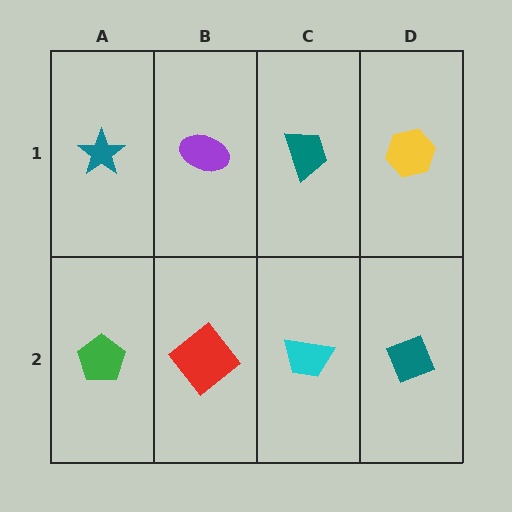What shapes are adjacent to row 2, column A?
A teal star (row 1, column A), a red diamond (row 2, column B).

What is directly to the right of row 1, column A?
A purple ellipse.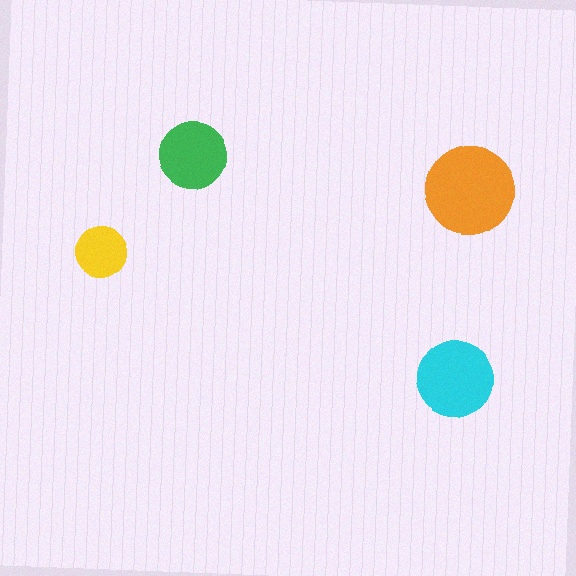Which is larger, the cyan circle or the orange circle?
The orange one.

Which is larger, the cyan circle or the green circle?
The cyan one.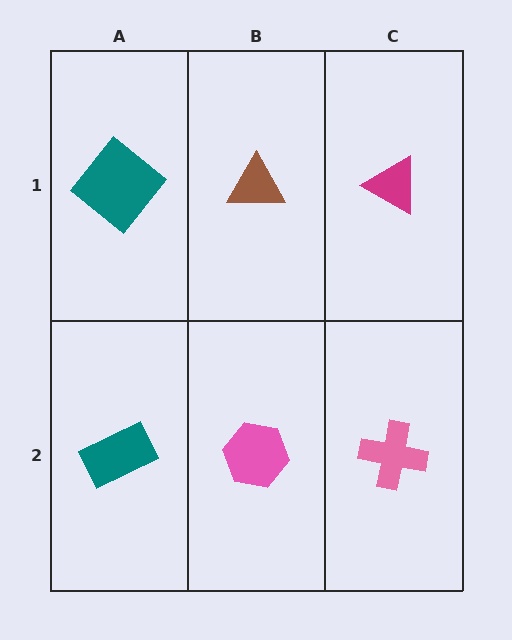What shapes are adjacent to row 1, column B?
A pink hexagon (row 2, column B), a teal diamond (row 1, column A), a magenta triangle (row 1, column C).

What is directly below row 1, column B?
A pink hexagon.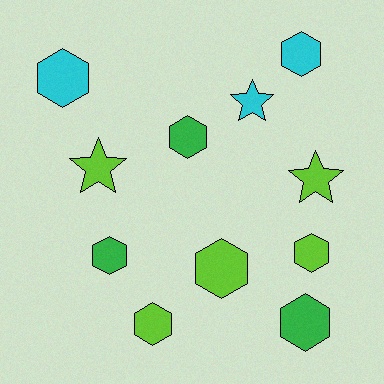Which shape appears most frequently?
Hexagon, with 8 objects.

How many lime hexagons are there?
There are 3 lime hexagons.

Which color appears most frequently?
Lime, with 5 objects.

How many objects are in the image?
There are 11 objects.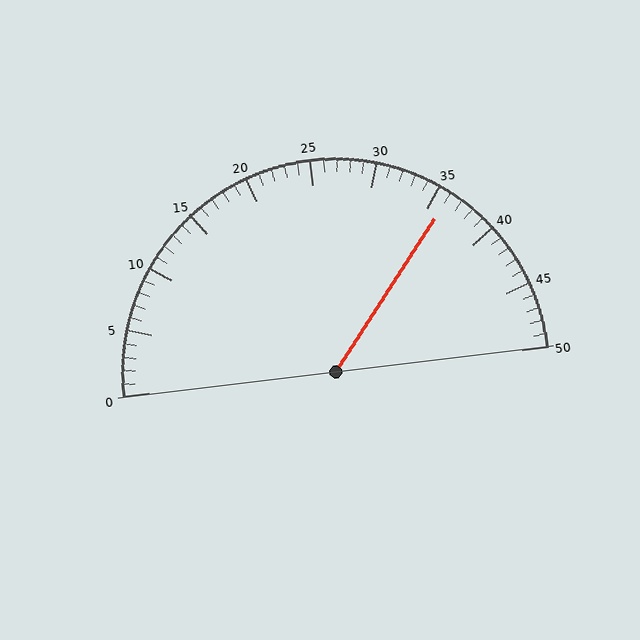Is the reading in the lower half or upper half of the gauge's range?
The reading is in the upper half of the range (0 to 50).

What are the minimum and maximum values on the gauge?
The gauge ranges from 0 to 50.